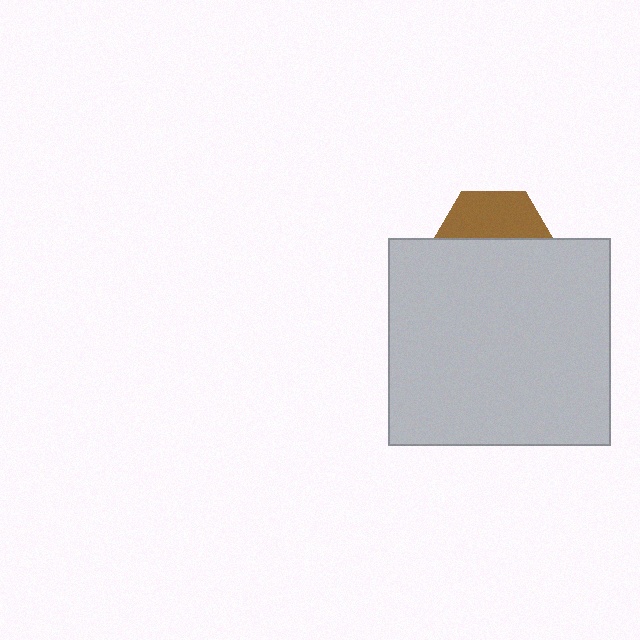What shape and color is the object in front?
The object in front is a light gray rectangle.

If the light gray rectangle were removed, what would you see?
You would see the complete brown hexagon.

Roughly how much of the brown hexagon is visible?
A small part of it is visible (roughly 40%).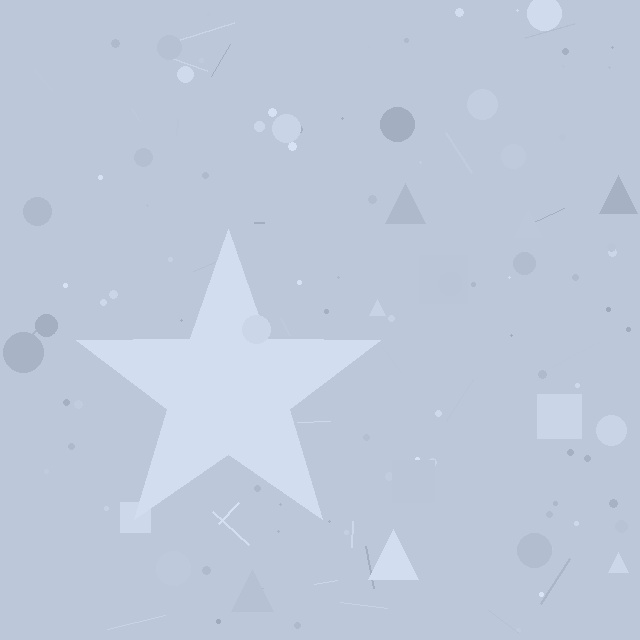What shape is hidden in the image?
A star is hidden in the image.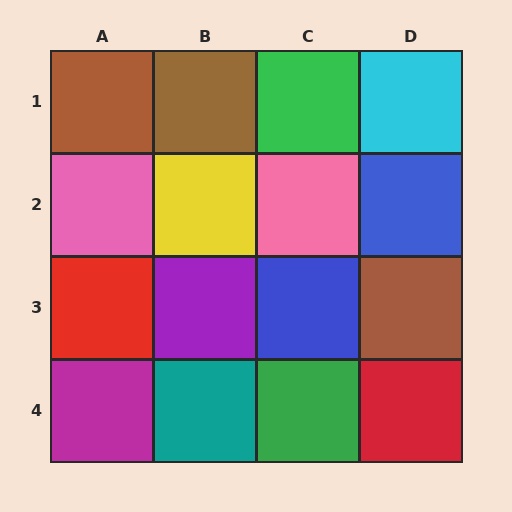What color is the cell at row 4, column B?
Teal.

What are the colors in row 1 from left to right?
Brown, brown, green, cyan.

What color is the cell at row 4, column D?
Red.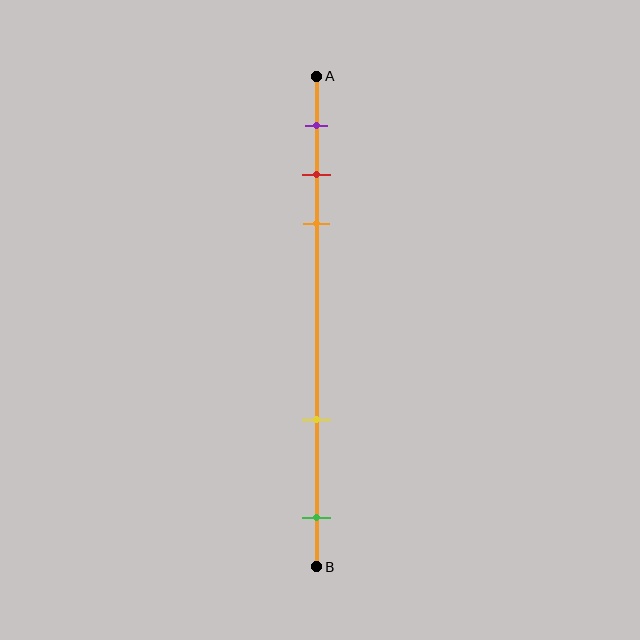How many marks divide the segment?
There are 5 marks dividing the segment.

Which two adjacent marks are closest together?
The red and orange marks are the closest adjacent pair.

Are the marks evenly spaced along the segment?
No, the marks are not evenly spaced.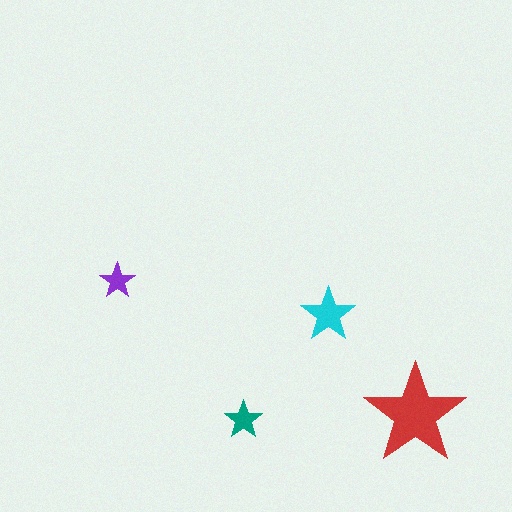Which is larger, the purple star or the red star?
The red one.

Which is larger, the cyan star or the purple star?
The cyan one.